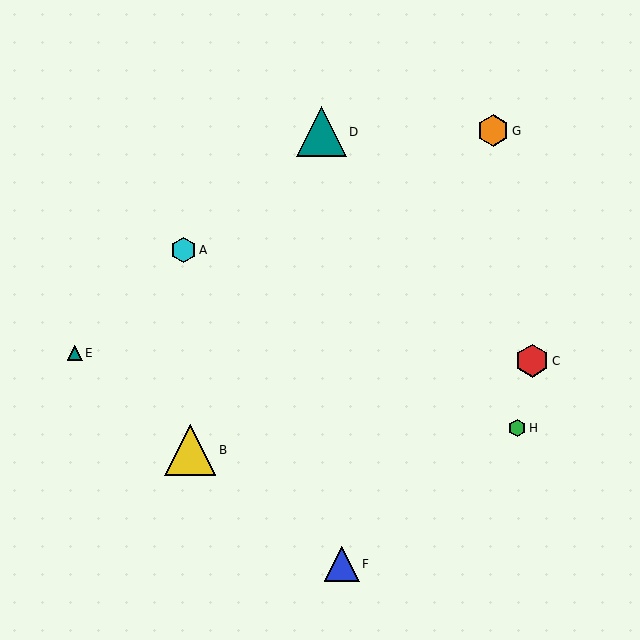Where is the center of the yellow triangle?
The center of the yellow triangle is at (190, 450).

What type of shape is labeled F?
Shape F is a blue triangle.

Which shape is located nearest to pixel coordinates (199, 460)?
The yellow triangle (labeled B) at (190, 450) is nearest to that location.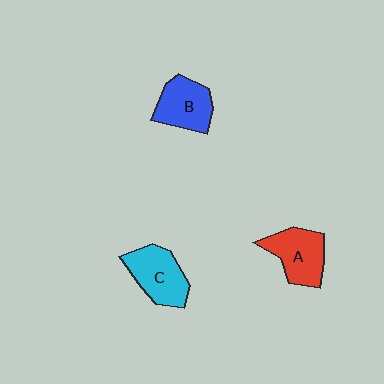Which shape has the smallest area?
Shape B (blue).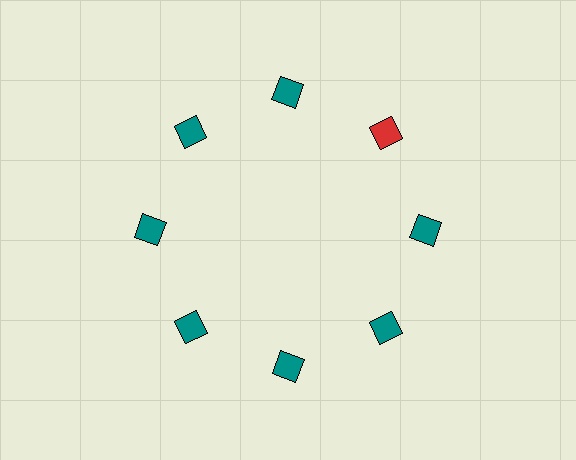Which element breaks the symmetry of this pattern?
The red diamond at roughly the 2 o'clock position breaks the symmetry. All other shapes are teal diamonds.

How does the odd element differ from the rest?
It has a different color: red instead of teal.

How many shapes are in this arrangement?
There are 8 shapes arranged in a ring pattern.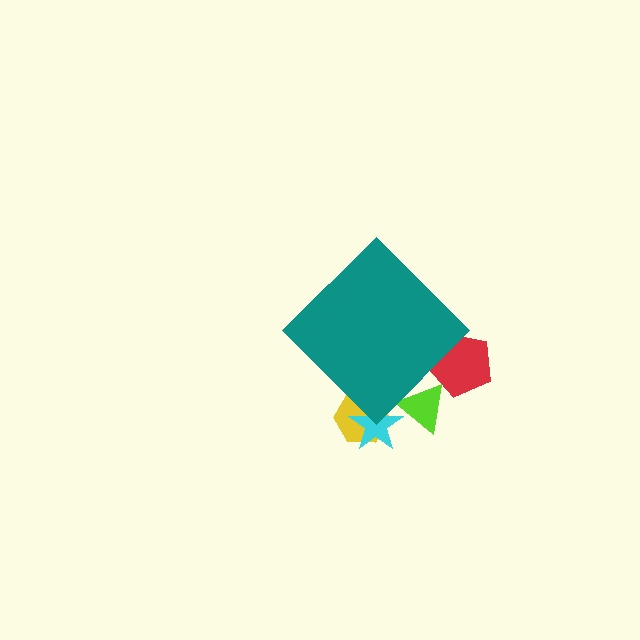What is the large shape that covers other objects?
A teal diamond.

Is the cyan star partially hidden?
Yes, the cyan star is partially hidden behind the teal diamond.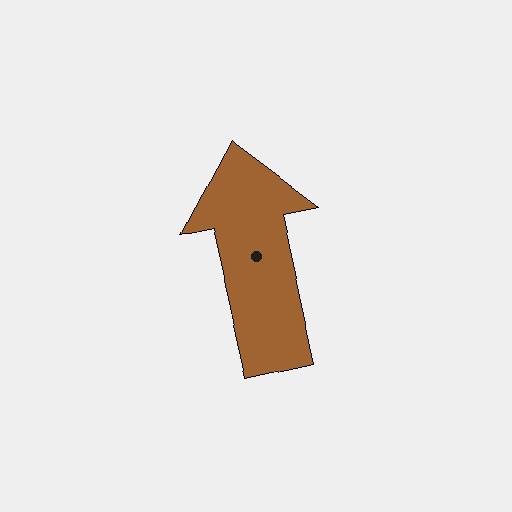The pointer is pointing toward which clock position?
Roughly 12 o'clock.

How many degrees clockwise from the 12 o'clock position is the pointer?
Approximately 347 degrees.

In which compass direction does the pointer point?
North.